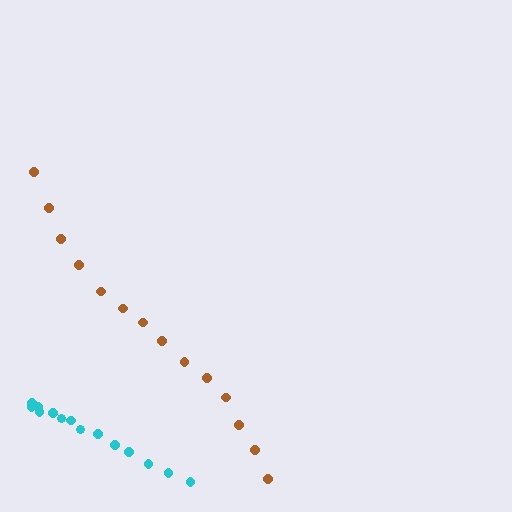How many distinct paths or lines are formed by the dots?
There are 2 distinct paths.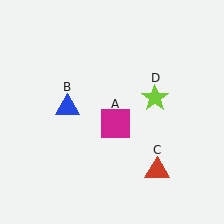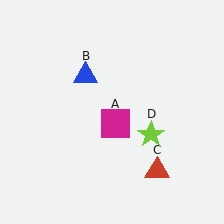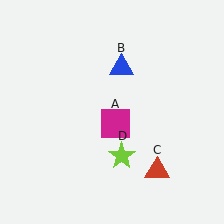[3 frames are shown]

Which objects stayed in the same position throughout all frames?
Magenta square (object A) and red triangle (object C) remained stationary.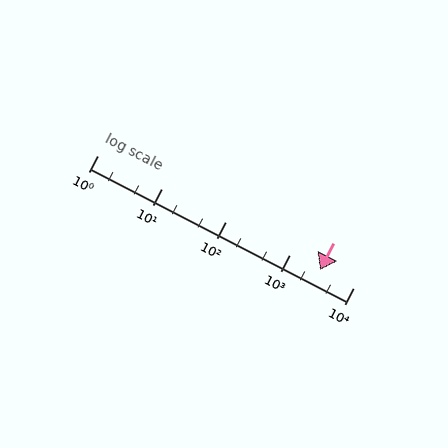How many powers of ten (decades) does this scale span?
The scale spans 4 decades, from 1 to 10000.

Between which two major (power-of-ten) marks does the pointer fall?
The pointer is between 1000 and 10000.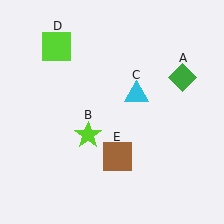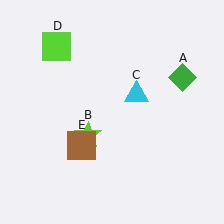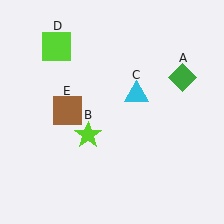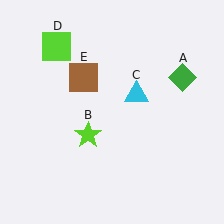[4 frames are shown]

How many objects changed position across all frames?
1 object changed position: brown square (object E).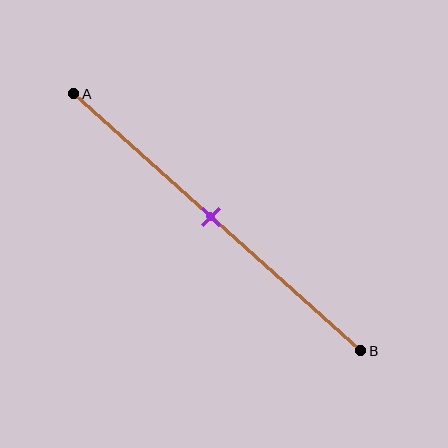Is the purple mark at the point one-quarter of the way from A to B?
No, the mark is at about 50% from A, not at the 25% one-quarter point.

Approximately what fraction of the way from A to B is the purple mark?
The purple mark is approximately 50% of the way from A to B.